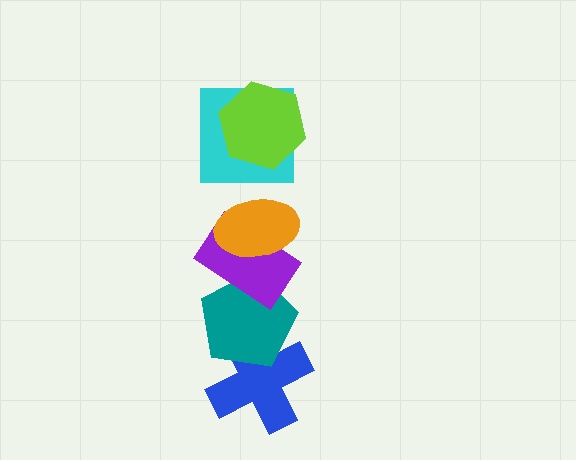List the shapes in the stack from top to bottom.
From top to bottom: the lime hexagon, the cyan square, the orange ellipse, the purple rectangle, the teal pentagon, the blue cross.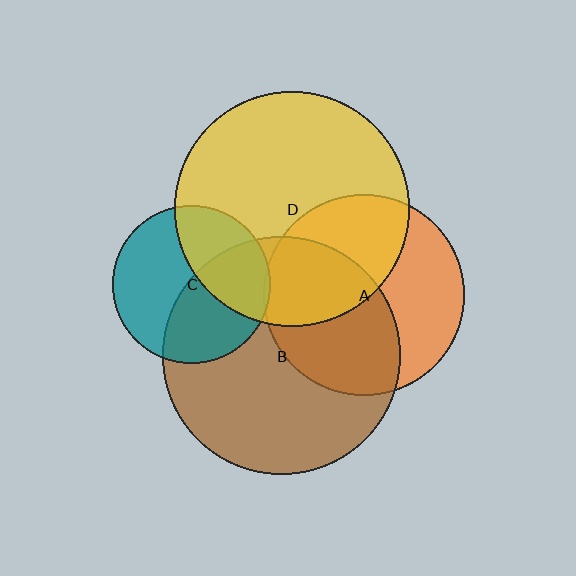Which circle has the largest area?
Circle B (brown).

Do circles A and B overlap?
Yes.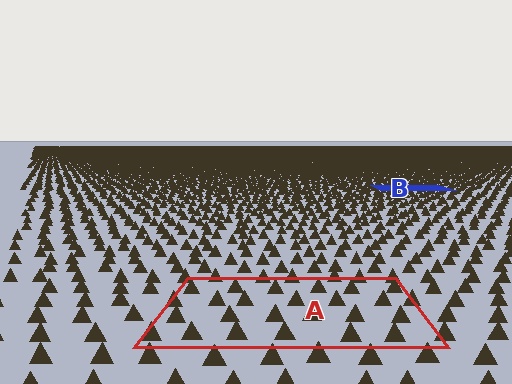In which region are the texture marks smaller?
The texture marks are smaller in region B, because it is farther away.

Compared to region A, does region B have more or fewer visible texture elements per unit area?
Region B has more texture elements per unit area — they are packed more densely because it is farther away.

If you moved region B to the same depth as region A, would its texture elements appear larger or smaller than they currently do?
They would appear larger. At a closer depth, the same texture elements are projected at a bigger on-screen size.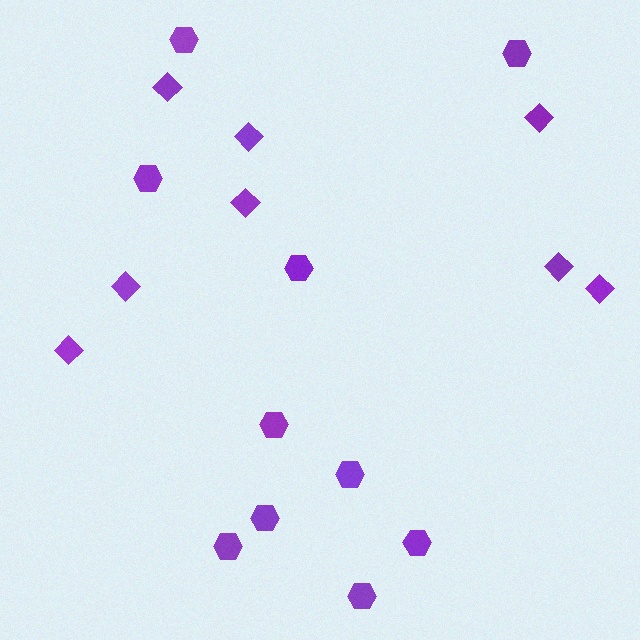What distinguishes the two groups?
There are 2 groups: one group of hexagons (10) and one group of diamonds (8).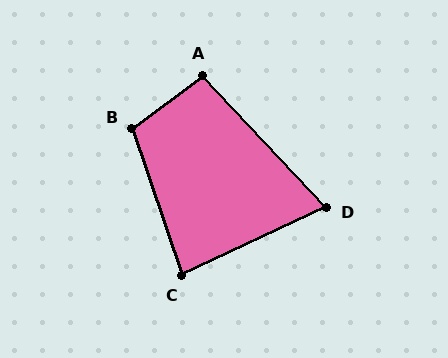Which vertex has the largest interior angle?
B, at approximately 108 degrees.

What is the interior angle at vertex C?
Approximately 83 degrees (acute).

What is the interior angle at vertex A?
Approximately 97 degrees (obtuse).